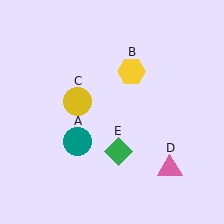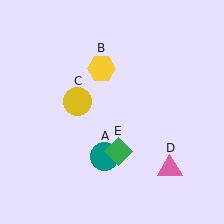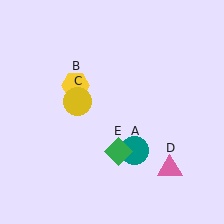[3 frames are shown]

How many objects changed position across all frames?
2 objects changed position: teal circle (object A), yellow hexagon (object B).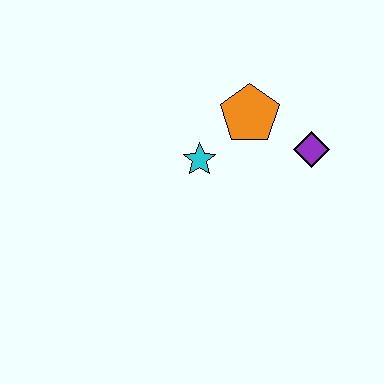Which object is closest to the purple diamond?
The orange pentagon is closest to the purple diamond.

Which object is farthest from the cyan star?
The purple diamond is farthest from the cyan star.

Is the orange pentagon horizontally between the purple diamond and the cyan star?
Yes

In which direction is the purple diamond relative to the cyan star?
The purple diamond is to the right of the cyan star.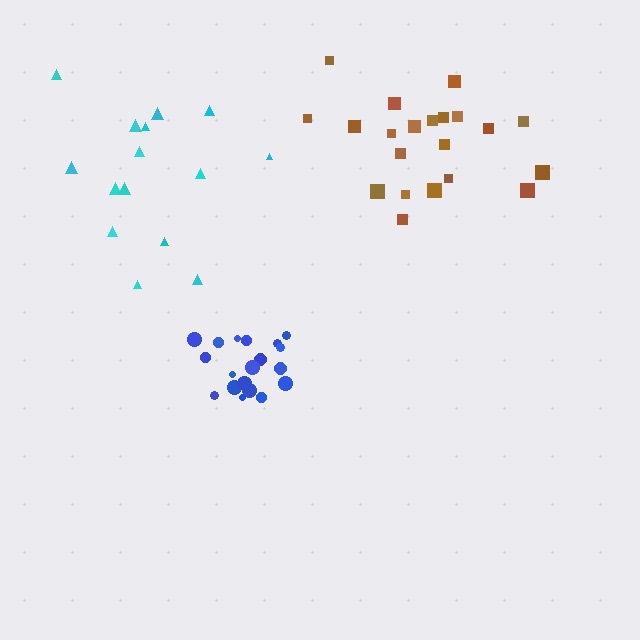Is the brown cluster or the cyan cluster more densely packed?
Brown.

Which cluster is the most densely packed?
Blue.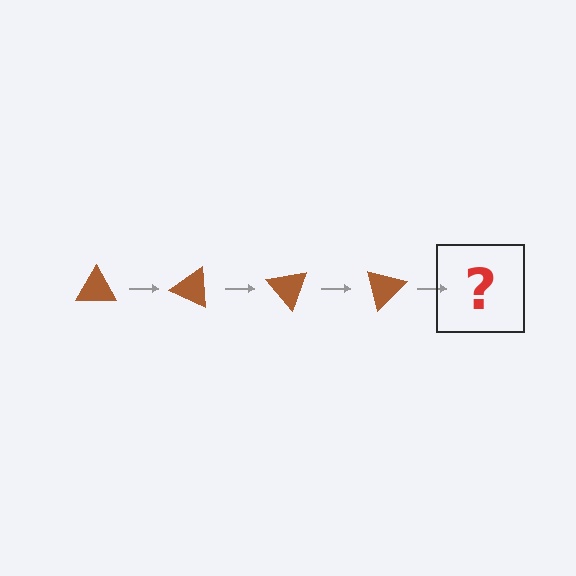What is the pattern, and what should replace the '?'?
The pattern is that the triangle rotates 25 degrees each step. The '?' should be a brown triangle rotated 100 degrees.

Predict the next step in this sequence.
The next step is a brown triangle rotated 100 degrees.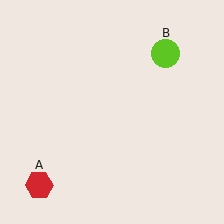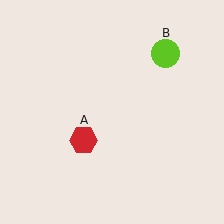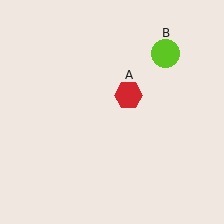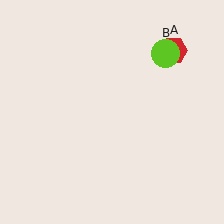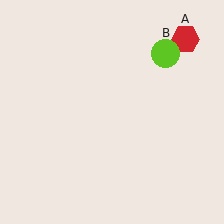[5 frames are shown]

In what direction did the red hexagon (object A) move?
The red hexagon (object A) moved up and to the right.